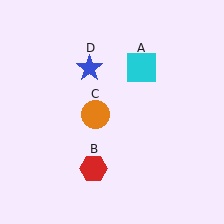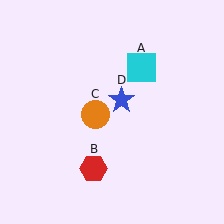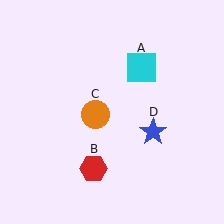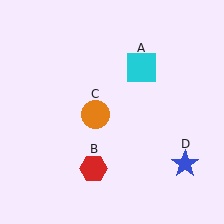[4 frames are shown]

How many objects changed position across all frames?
1 object changed position: blue star (object D).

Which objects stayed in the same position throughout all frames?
Cyan square (object A) and red hexagon (object B) and orange circle (object C) remained stationary.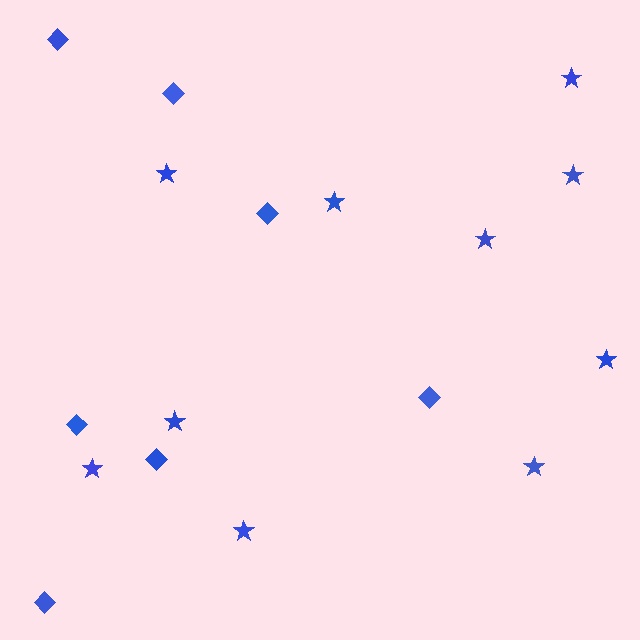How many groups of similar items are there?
There are 2 groups: one group of stars (10) and one group of diamonds (7).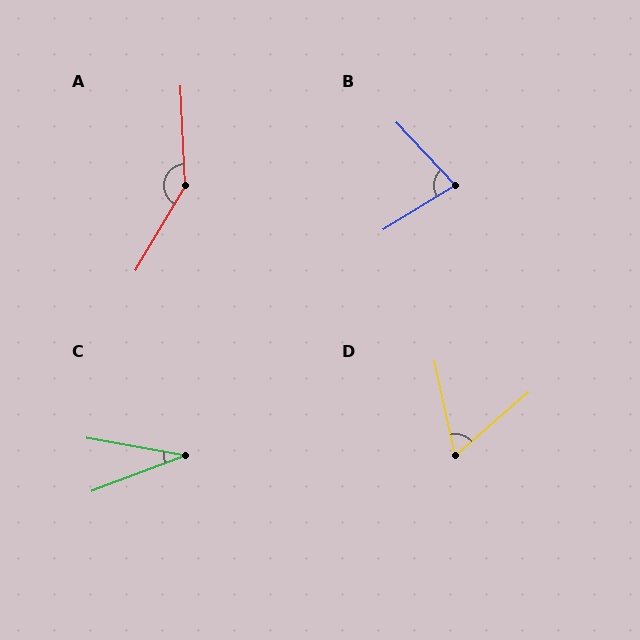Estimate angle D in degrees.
Approximately 61 degrees.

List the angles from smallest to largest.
C (31°), D (61°), B (78°), A (147°).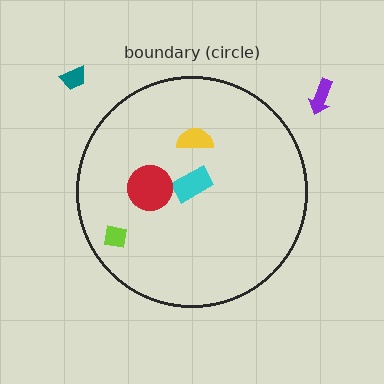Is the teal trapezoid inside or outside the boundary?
Outside.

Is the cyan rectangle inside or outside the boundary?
Inside.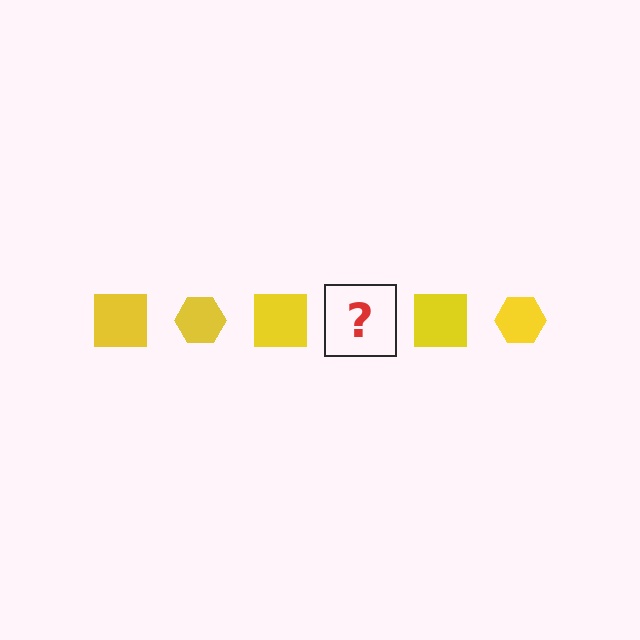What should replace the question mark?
The question mark should be replaced with a yellow hexagon.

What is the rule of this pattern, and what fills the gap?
The rule is that the pattern cycles through square, hexagon shapes in yellow. The gap should be filled with a yellow hexagon.